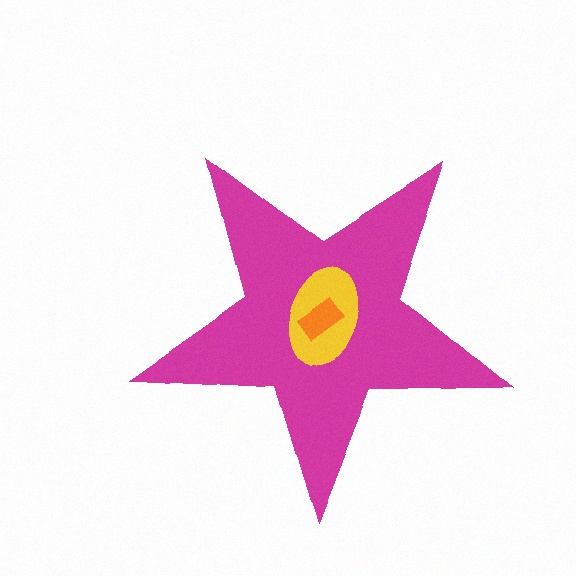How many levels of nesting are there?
3.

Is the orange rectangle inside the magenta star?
Yes.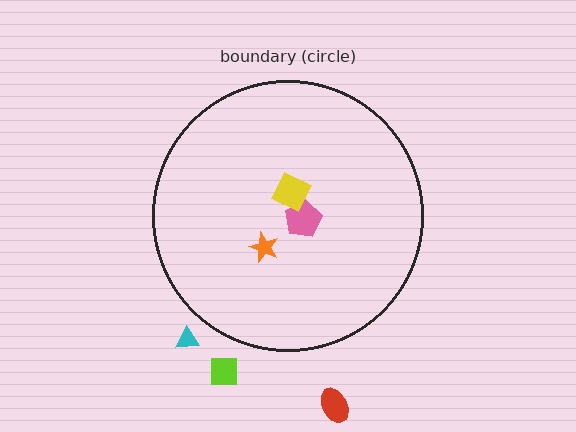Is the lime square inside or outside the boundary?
Outside.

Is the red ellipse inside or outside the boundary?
Outside.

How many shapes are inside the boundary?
3 inside, 3 outside.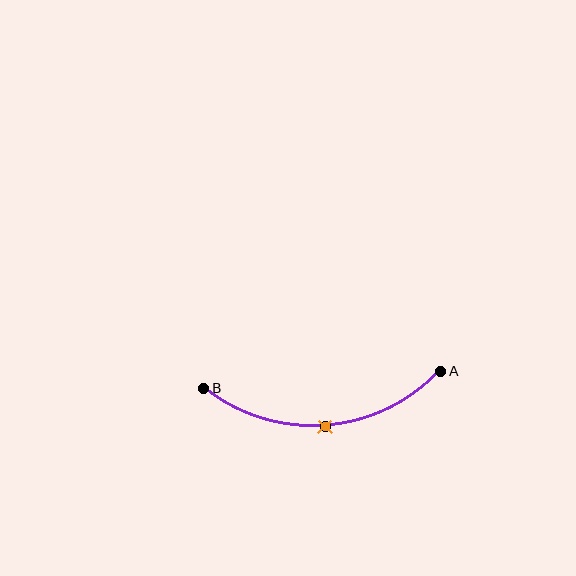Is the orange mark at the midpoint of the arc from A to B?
Yes. The orange mark lies on the arc at equal arc-length from both A and B — it is the arc midpoint.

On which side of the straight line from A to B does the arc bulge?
The arc bulges below the straight line connecting A and B.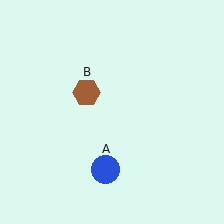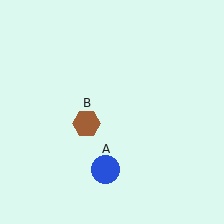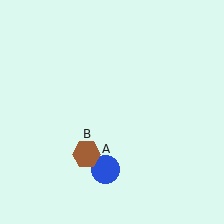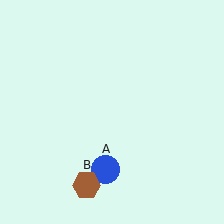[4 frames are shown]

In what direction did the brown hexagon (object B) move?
The brown hexagon (object B) moved down.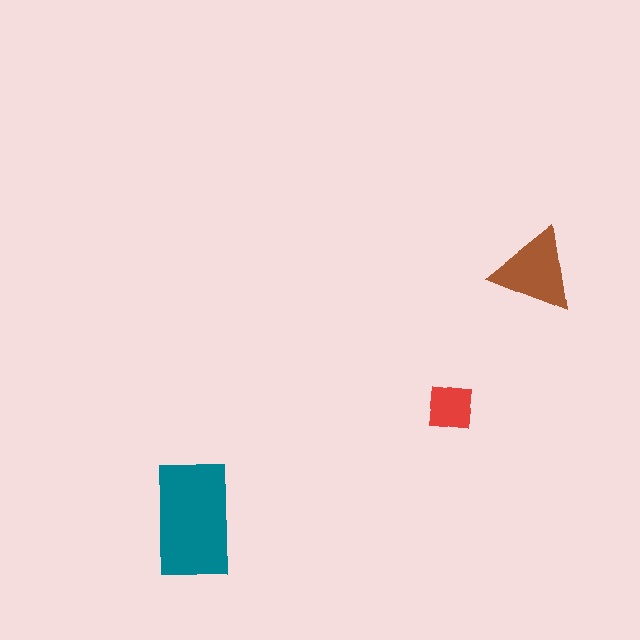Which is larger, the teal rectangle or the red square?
The teal rectangle.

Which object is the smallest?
The red square.